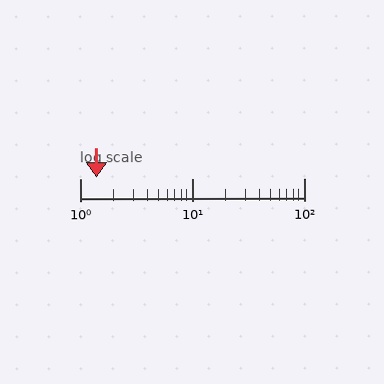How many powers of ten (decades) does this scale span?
The scale spans 2 decades, from 1 to 100.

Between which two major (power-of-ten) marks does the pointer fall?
The pointer is between 1 and 10.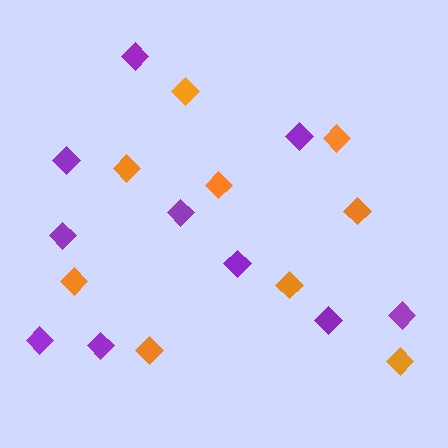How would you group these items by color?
There are 2 groups: one group of orange diamonds (9) and one group of purple diamonds (10).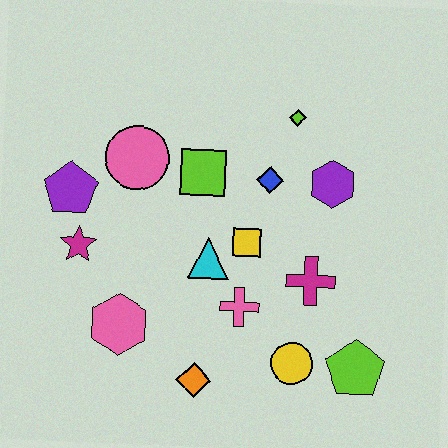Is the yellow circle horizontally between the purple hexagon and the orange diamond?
Yes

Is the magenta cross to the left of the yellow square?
No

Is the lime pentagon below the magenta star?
Yes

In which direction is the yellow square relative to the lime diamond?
The yellow square is below the lime diamond.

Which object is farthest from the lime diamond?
The orange diamond is farthest from the lime diamond.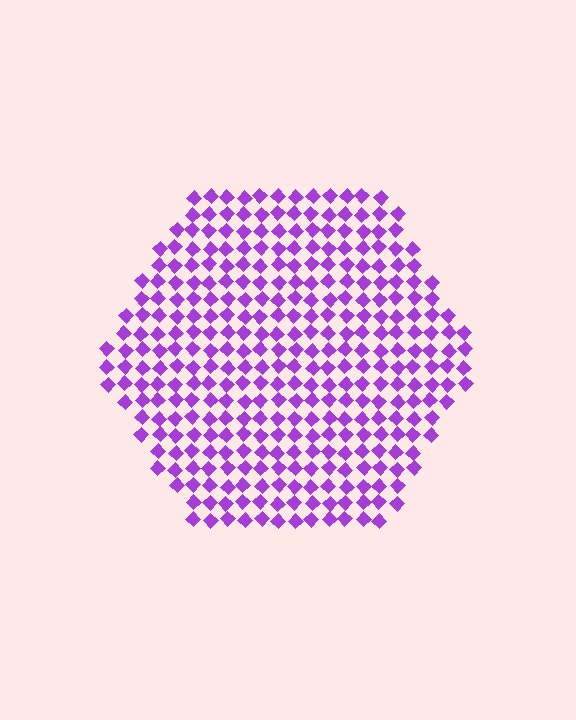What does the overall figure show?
The overall figure shows a hexagon.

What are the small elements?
The small elements are diamonds.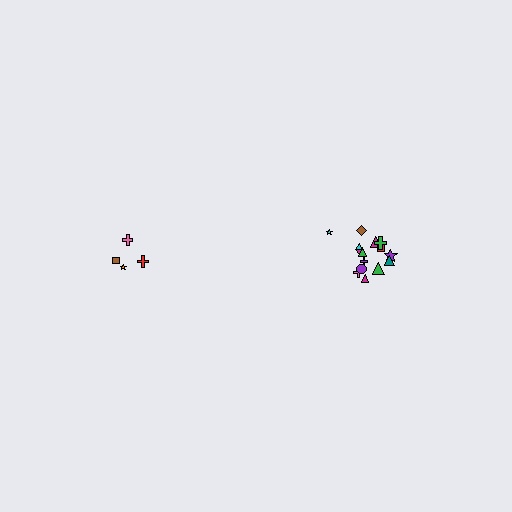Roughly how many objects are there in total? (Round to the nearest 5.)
Roughly 20 objects in total.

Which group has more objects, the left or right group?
The right group.